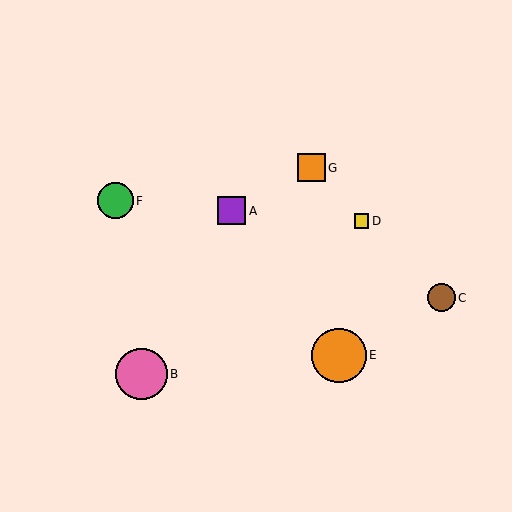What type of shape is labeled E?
Shape E is an orange circle.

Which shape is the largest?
The orange circle (labeled E) is the largest.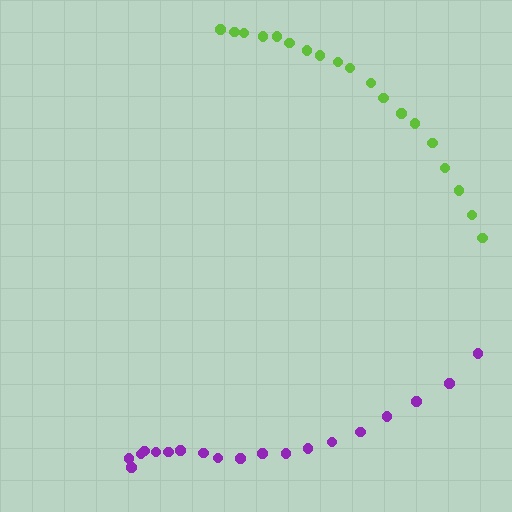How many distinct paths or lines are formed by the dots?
There are 2 distinct paths.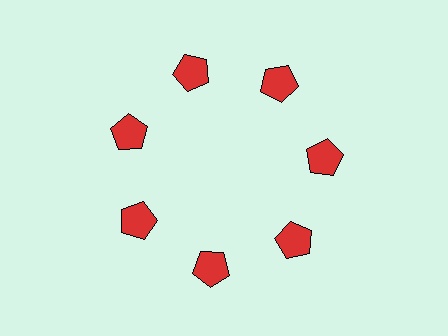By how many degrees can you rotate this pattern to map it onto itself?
The pattern maps onto itself every 51 degrees of rotation.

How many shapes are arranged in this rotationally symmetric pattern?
There are 7 shapes, arranged in 7 groups of 1.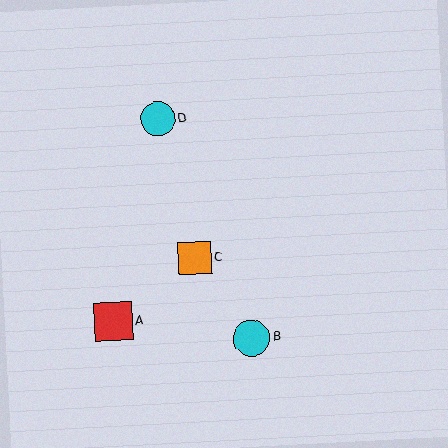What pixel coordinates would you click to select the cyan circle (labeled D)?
Click at (158, 119) to select the cyan circle D.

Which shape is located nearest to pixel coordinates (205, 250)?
The orange square (labeled C) at (195, 258) is nearest to that location.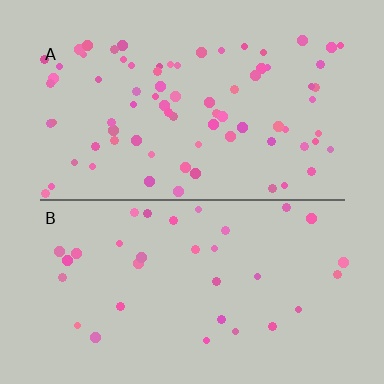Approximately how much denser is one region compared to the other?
Approximately 2.3× — region A over region B.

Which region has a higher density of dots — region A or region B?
A (the top).